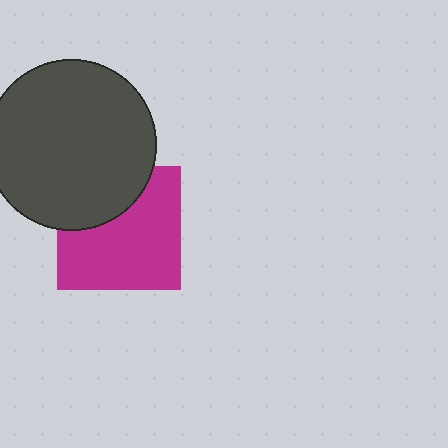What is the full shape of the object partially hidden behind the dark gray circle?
The partially hidden object is a magenta square.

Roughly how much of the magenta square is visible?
Most of it is visible (roughly 68%).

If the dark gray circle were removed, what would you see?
You would see the complete magenta square.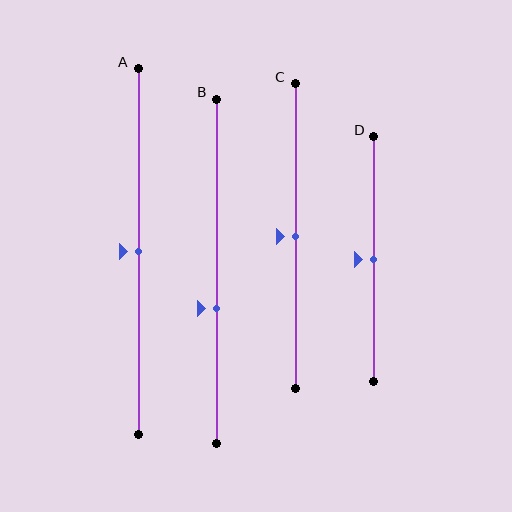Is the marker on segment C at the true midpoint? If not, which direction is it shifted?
Yes, the marker on segment C is at the true midpoint.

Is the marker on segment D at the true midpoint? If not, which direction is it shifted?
Yes, the marker on segment D is at the true midpoint.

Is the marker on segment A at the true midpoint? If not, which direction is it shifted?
Yes, the marker on segment A is at the true midpoint.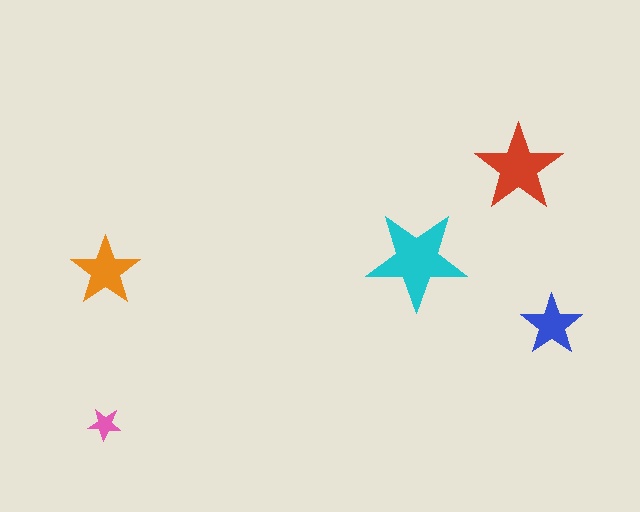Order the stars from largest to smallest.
the cyan one, the red one, the orange one, the blue one, the pink one.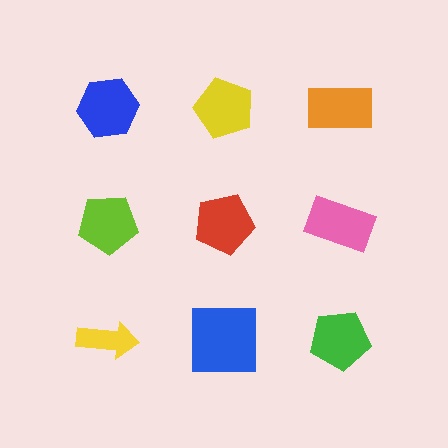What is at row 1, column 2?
A yellow pentagon.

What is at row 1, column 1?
A blue hexagon.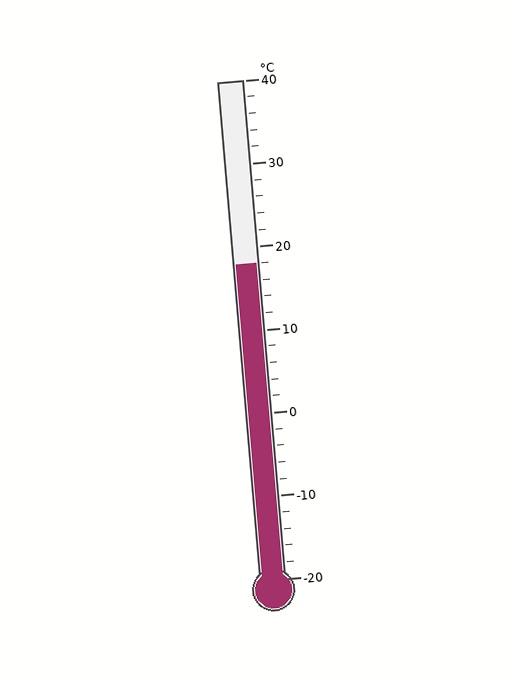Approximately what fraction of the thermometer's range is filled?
The thermometer is filled to approximately 65% of its range.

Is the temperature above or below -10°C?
The temperature is above -10°C.